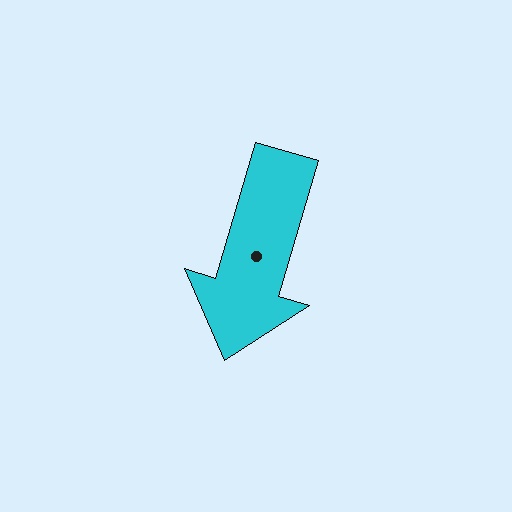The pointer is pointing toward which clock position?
Roughly 7 o'clock.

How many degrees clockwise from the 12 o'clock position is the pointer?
Approximately 197 degrees.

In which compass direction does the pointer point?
South.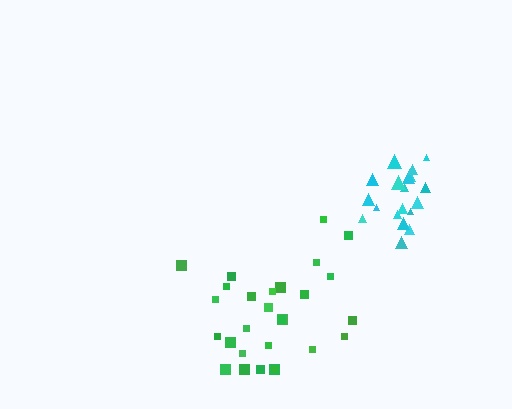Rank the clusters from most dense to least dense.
cyan, green.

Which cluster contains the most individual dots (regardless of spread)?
Green (28).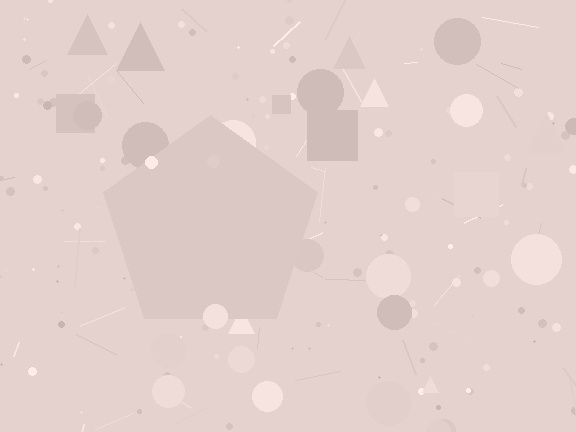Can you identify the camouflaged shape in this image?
The camouflaged shape is a pentagon.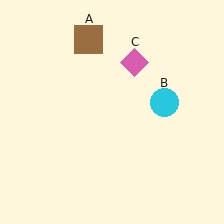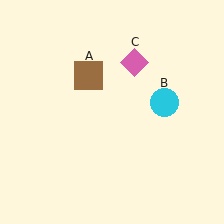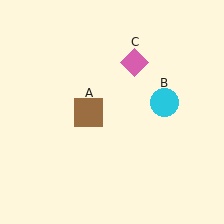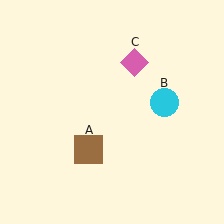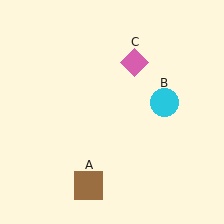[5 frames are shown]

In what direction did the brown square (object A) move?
The brown square (object A) moved down.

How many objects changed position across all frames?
1 object changed position: brown square (object A).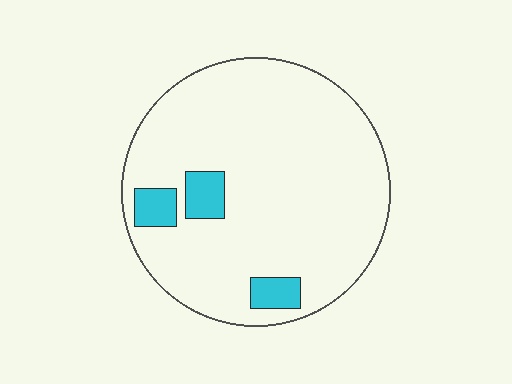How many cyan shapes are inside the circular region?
3.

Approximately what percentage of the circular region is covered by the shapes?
Approximately 10%.